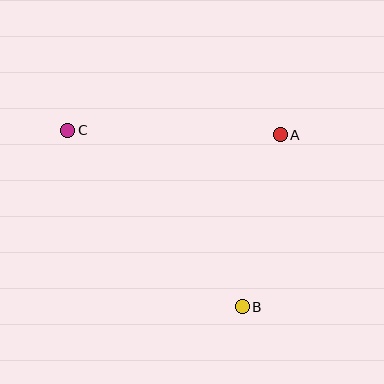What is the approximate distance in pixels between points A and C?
The distance between A and C is approximately 213 pixels.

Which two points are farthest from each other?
Points B and C are farthest from each other.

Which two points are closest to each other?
Points A and B are closest to each other.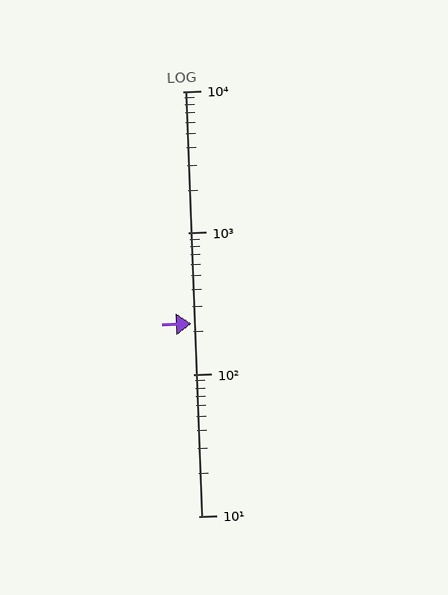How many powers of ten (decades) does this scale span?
The scale spans 3 decades, from 10 to 10000.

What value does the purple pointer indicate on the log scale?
The pointer indicates approximately 230.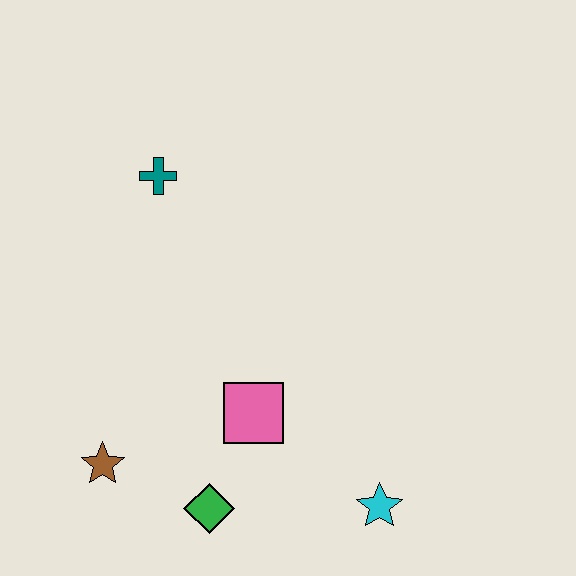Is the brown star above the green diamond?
Yes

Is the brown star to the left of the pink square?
Yes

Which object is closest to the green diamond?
The pink square is closest to the green diamond.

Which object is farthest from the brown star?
The teal cross is farthest from the brown star.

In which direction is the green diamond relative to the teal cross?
The green diamond is below the teal cross.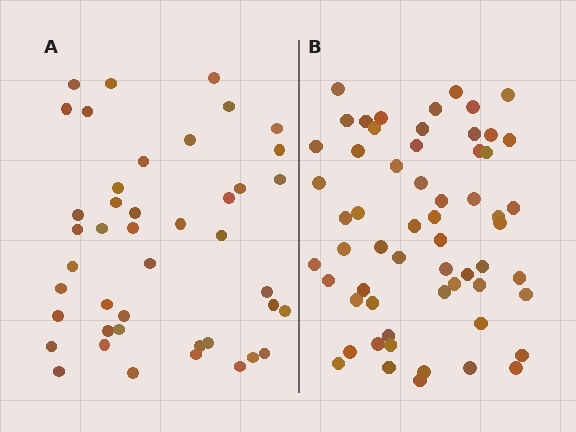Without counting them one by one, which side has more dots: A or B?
Region B (the right region) has more dots.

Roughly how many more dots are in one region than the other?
Region B has approximately 15 more dots than region A.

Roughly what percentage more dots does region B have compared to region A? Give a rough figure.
About 35% more.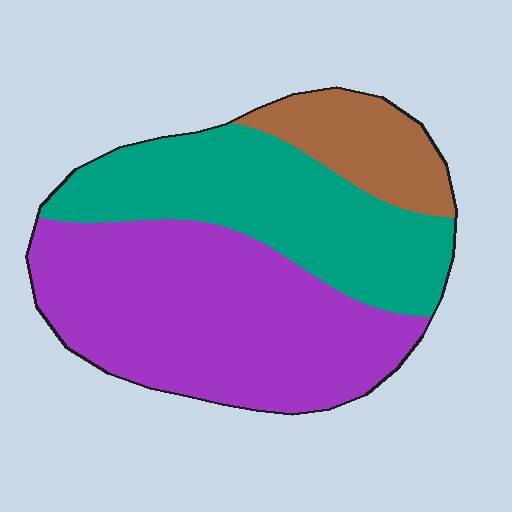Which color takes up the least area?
Brown, at roughly 15%.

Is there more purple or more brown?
Purple.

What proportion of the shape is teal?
Teal takes up about three eighths (3/8) of the shape.